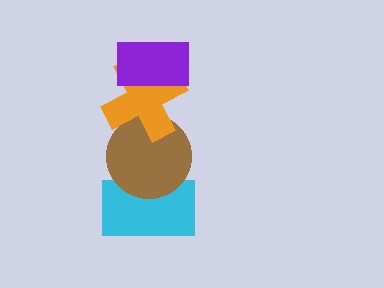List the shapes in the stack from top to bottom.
From top to bottom: the purple rectangle, the orange cross, the brown circle, the cyan rectangle.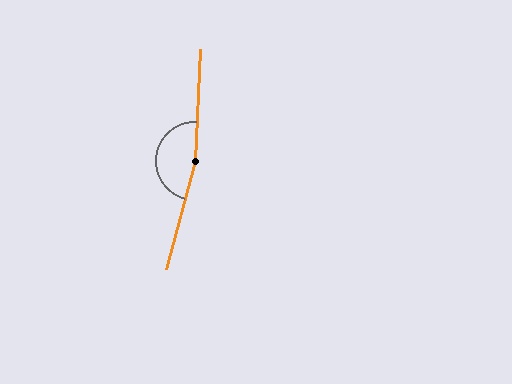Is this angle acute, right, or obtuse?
It is obtuse.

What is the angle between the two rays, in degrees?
Approximately 168 degrees.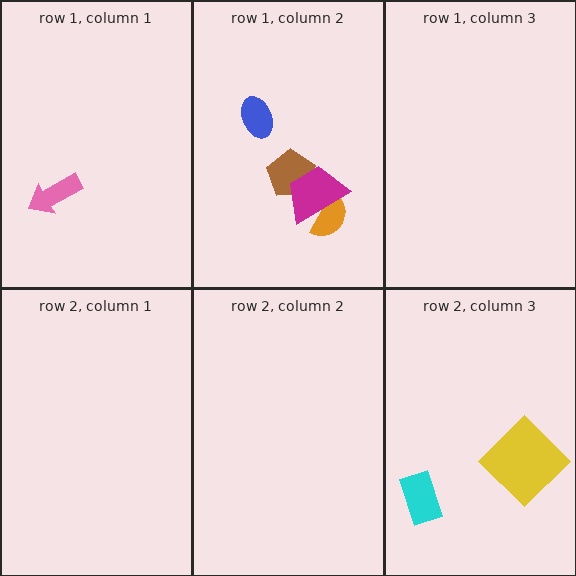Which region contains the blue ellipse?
The row 1, column 2 region.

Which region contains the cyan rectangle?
The row 2, column 3 region.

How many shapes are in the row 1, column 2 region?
4.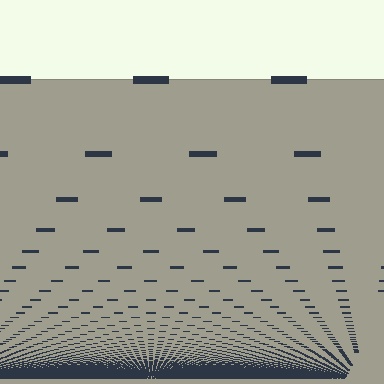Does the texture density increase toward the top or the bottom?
Density increases toward the bottom.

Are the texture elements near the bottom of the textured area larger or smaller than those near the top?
Smaller. The gradient is inverted — elements near the bottom are smaller and denser.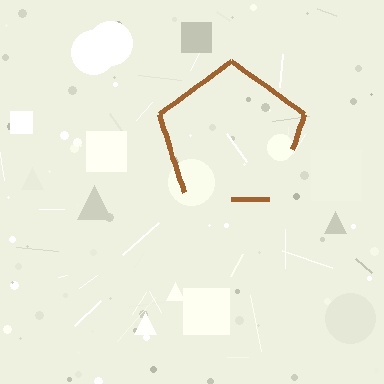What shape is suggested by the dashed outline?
The dashed outline suggests a pentagon.